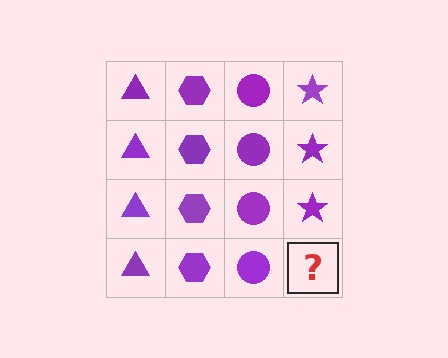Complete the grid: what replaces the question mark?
The question mark should be replaced with a purple star.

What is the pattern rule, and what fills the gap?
The rule is that each column has a consistent shape. The gap should be filled with a purple star.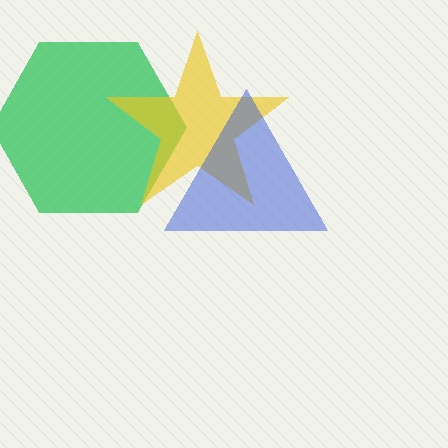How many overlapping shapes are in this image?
There are 3 overlapping shapes in the image.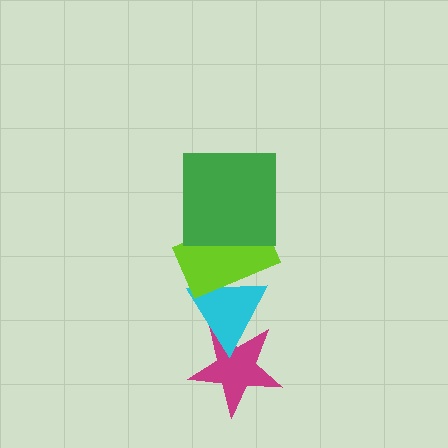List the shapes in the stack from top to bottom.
From top to bottom: the green square, the lime rectangle, the cyan triangle, the magenta star.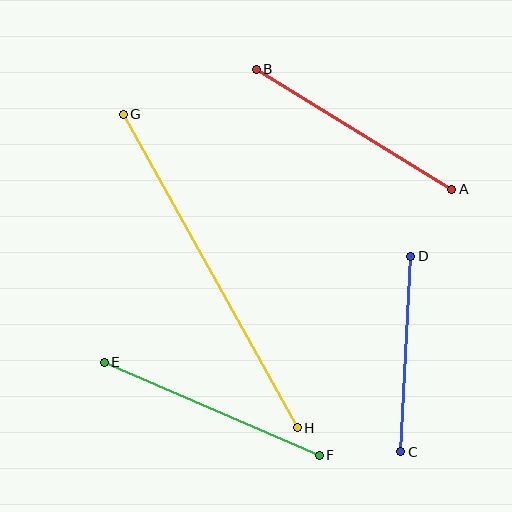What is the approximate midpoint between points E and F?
The midpoint is at approximately (212, 409) pixels.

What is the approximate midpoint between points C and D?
The midpoint is at approximately (406, 354) pixels.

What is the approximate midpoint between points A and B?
The midpoint is at approximately (354, 129) pixels.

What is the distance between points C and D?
The distance is approximately 196 pixels.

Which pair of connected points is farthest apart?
Points G and H are farthest apart.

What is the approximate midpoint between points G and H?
The midpoint is at approximately (210, 271) pixels.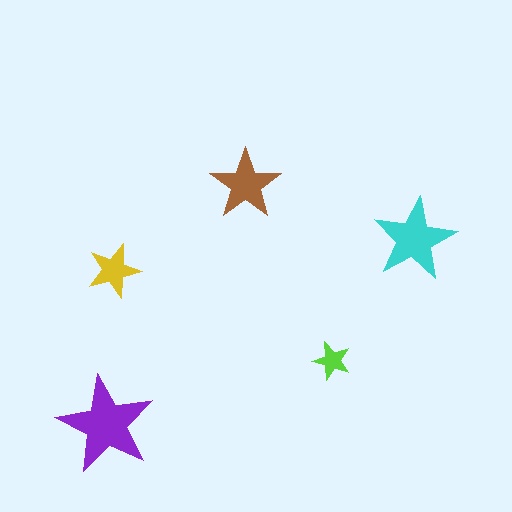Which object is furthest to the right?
The cyan star is rightmost.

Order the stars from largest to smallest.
the purple one, the cyan one, the brown one, the yellow one, the lime one.